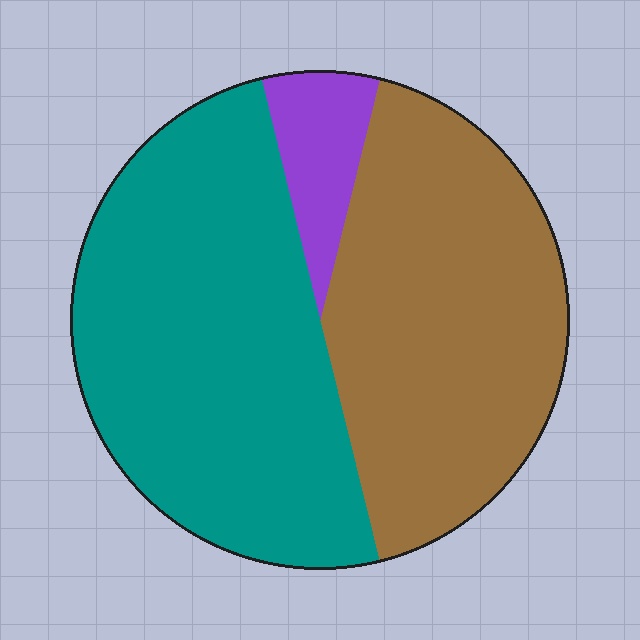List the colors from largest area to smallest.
From largest to smallest: teal, brown, purple.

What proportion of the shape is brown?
Brown takes up between a third and a half of the shape.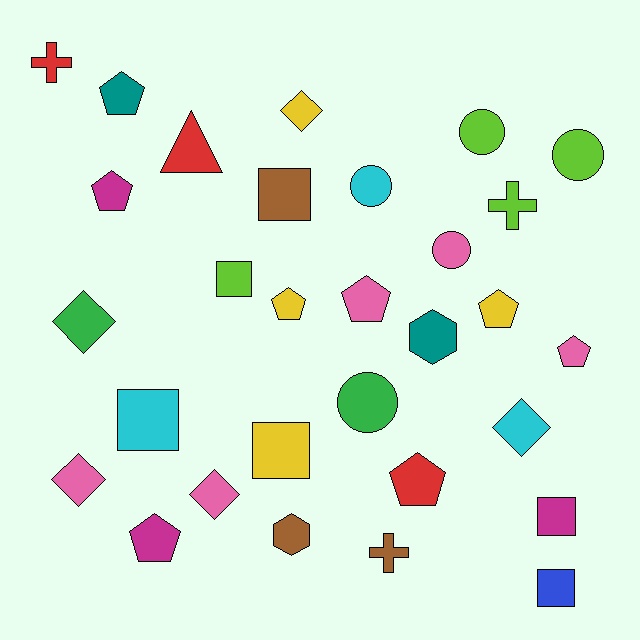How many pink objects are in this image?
There are 5 pink objects.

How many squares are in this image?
There are 6 squares.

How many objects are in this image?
There are 30 objects.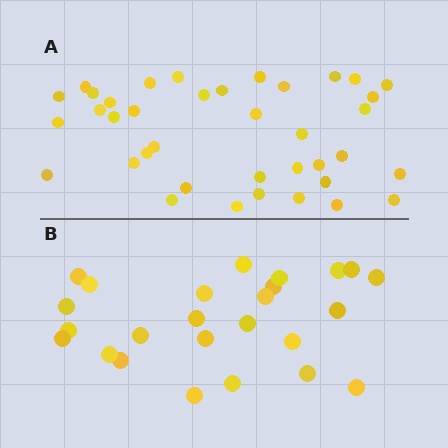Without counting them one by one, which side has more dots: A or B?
Region A (the top region) has more dots.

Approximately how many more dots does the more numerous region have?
Region A has approximately 15 more dots than region B.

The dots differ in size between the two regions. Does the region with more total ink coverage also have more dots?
No. Region B has more total ink coverage because its dots are larger, but region A actually contains more individual dots. Total area can be misleading — the number of items is what matters here.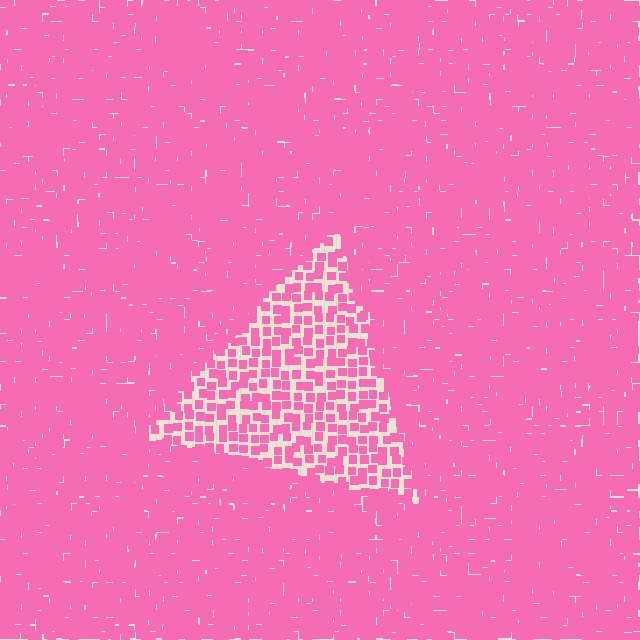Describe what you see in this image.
The image contains small pink elements arranged at two different densities. A triangle-shaped region is visible where the elements are less densely packed than the surrounding area.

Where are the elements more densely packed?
The elements are more densely packed outside the triangle boundary.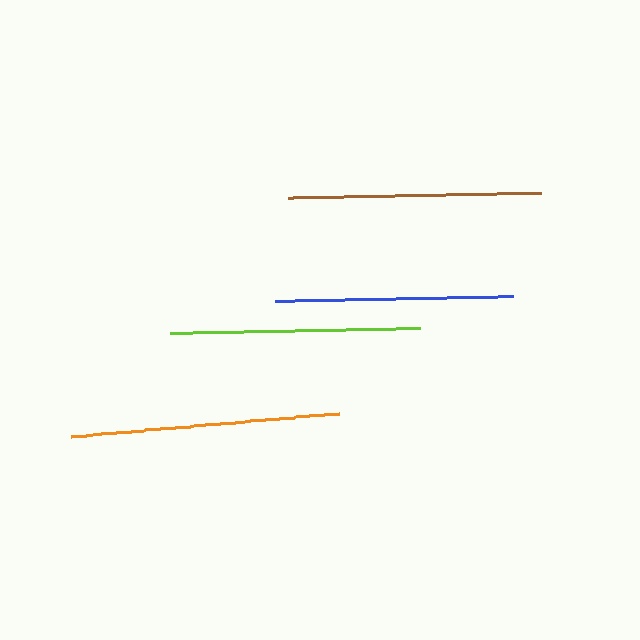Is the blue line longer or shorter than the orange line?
The orange line is longer than the blue line.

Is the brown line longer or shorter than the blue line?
The brown line is longer than the blue line.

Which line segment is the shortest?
The blue line is the shortest at approximately 238 pixels.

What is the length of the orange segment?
The orange segment is approximately 269 pixels long.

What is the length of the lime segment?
The lime segment is approximately 250 pixels long.